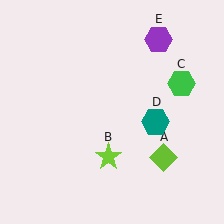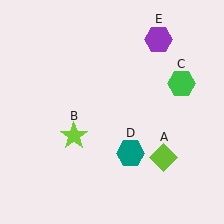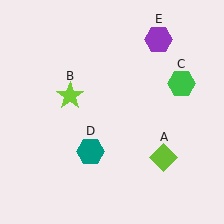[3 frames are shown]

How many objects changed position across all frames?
2 objects changed position: lime star (object B), teal hexagon (object D).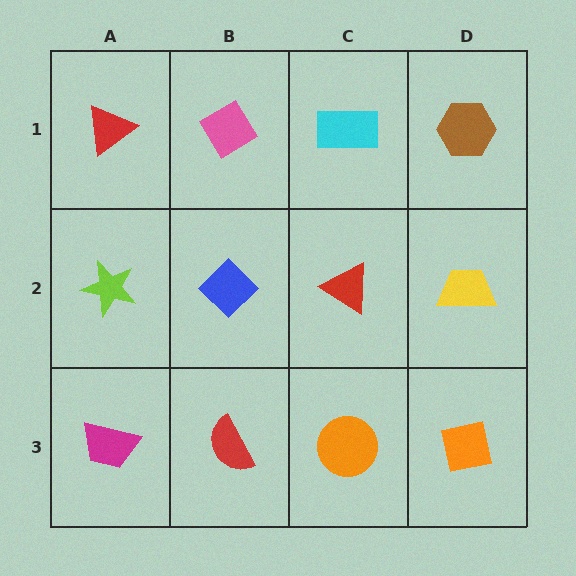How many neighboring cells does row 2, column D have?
3.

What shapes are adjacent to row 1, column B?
A blue diamond (row 2, column B), a red triangle (row 1, column A), a cyan rectangle (row 1, column C).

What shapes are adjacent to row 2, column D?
A brown hexagon (row 1, column D), an orange square (row 3, column D), a red triangle (row 2, column C).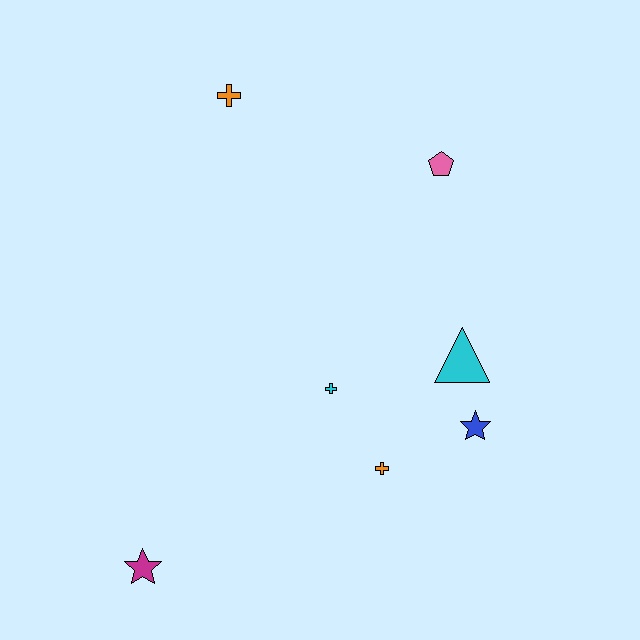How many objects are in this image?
There are 7 objects.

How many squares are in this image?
There are no squares.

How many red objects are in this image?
There are no red objects.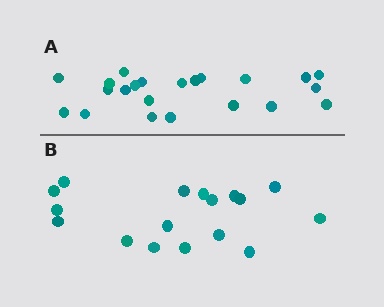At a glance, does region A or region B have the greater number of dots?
Region A (the top region) has more dots.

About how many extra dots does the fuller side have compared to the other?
Region A has about 5 more dots than region B.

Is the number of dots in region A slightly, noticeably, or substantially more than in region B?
Region A has noticeably more, but not dramatically so. The ratio is roughly 1.3 to 1.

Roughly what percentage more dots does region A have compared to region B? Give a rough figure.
About 30% more.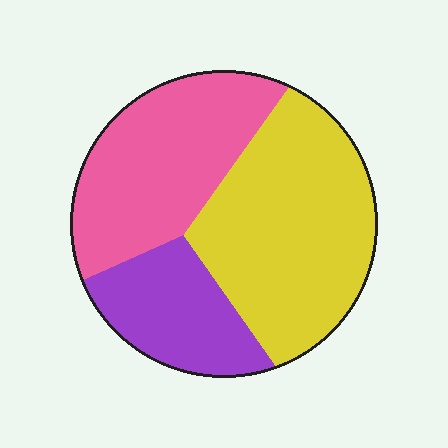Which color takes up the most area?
Yellow, at roughly 45%.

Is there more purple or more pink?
Pink.